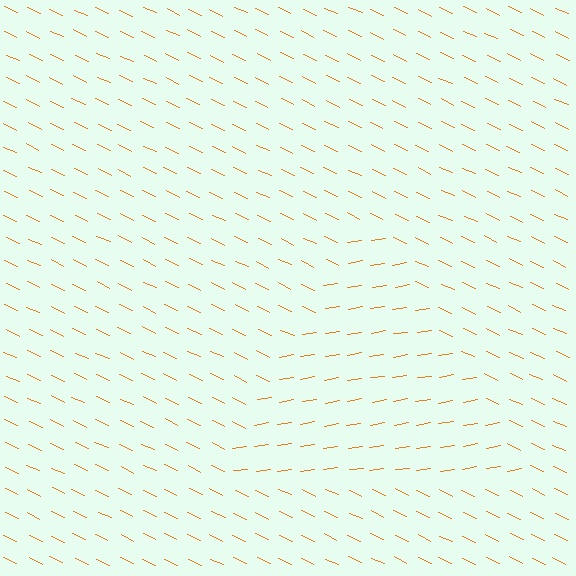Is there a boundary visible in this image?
Yes, there is a texture boundary formed by a change in line orientation.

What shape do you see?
I see a triangle.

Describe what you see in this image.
The image is filled with small orange line segments. A triangle region in the image has lines oriented differently from the surrounding lines, creating a visible texture boundary.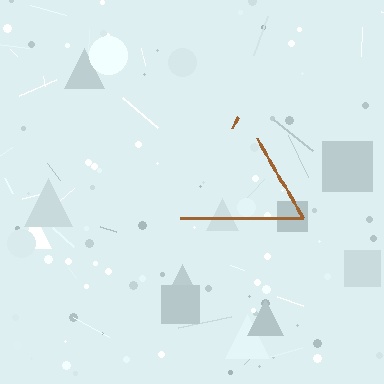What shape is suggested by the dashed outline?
The dashed outline suggests a triangle.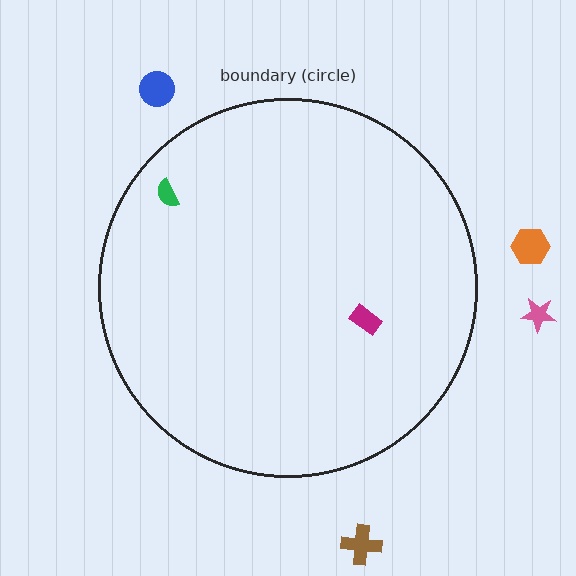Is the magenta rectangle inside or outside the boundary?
Inside.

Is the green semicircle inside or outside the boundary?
Inside.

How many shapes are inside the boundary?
2 inside, 4 outside.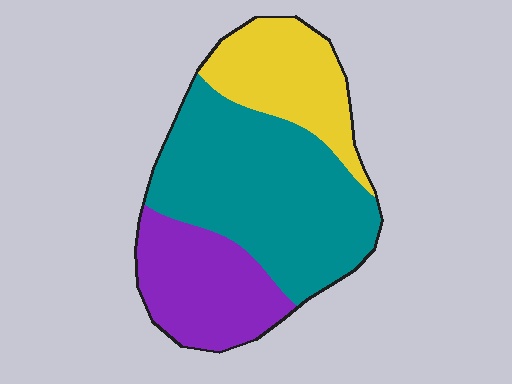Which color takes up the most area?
Teal, at roughly 50%.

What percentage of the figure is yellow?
Yellow takes up about one quarter (1/4) of the figure.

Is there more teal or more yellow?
Teal.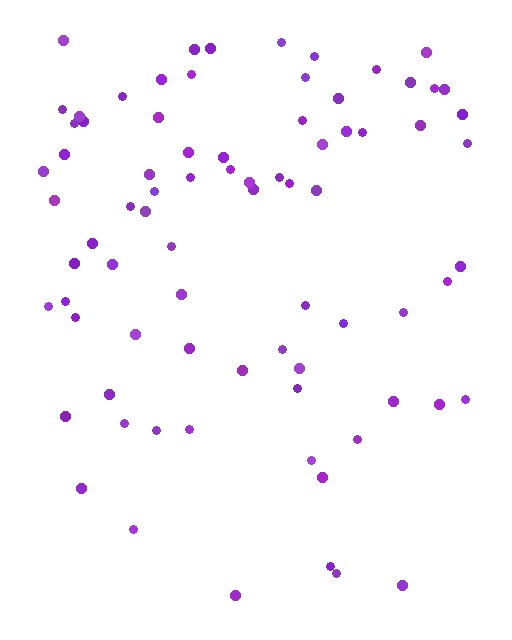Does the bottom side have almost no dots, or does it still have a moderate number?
Still a moderate number, just noticeably fewer than the top.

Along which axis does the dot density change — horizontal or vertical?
Vertical.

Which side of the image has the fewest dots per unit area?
The bottom.